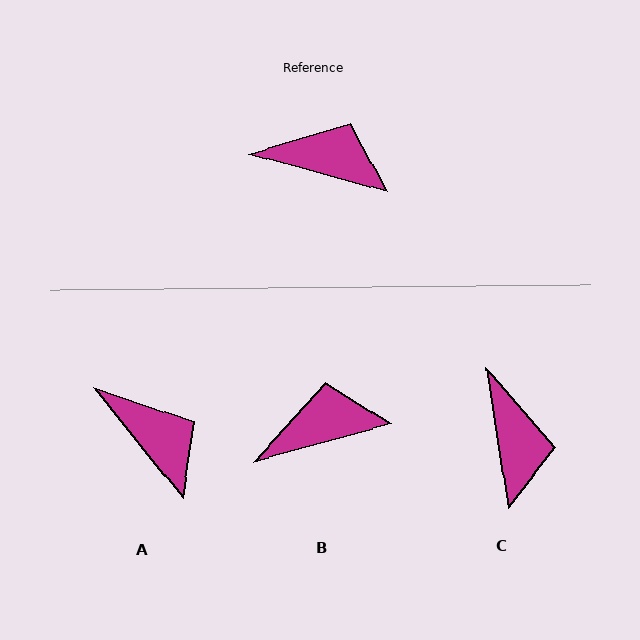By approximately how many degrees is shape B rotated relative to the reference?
Approximately 31 degrees counter-clockwise.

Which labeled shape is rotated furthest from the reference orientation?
C, about 66 degrees away.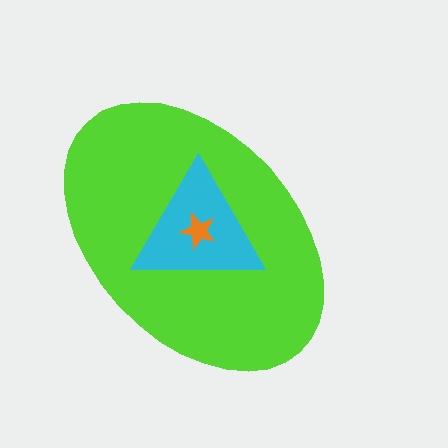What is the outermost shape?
The lime ellipse.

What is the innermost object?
The orange star.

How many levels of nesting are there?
3.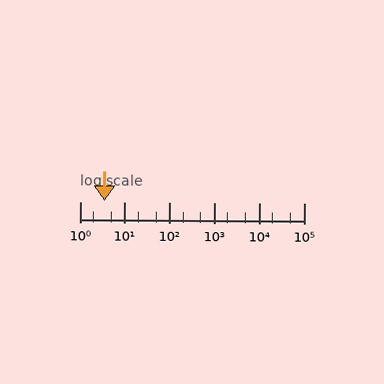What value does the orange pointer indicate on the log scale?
The pointer indicates approximately 3.5.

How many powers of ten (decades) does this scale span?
The scale spans 5 decades, from 1 to 100000.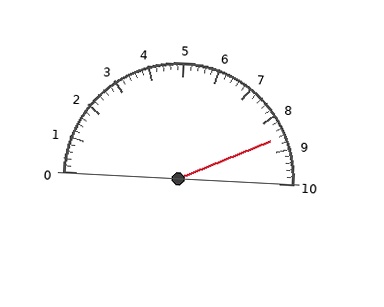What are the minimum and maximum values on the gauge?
The gauge ranges from 0 to 10.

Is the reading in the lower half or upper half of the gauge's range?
The reading is in the upper half of the range (0 to 10).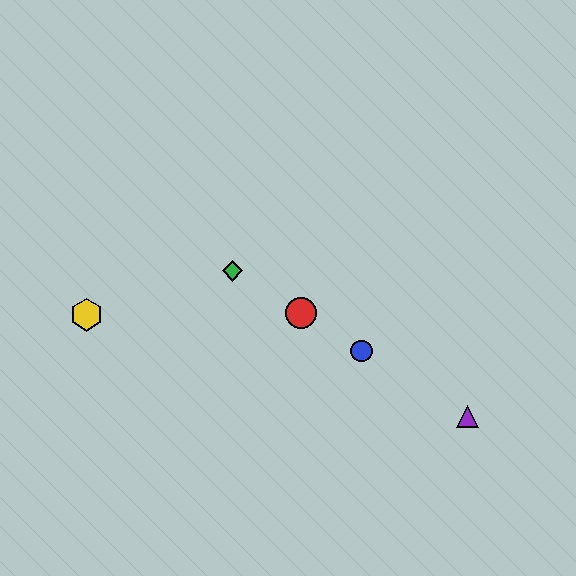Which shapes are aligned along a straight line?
The red circle, the blue circle, the green diamond, the purple triangle are aligned along a straight line.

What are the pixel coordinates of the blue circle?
The blue circle is at (362, 351).